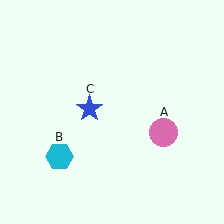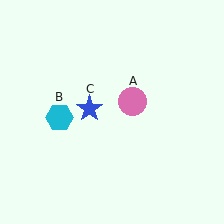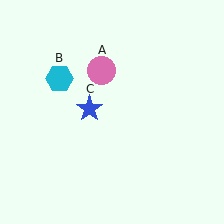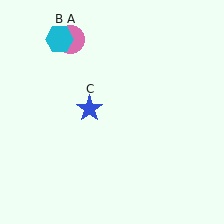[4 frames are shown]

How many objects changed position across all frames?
2 objects changed position: pink circle (object A), cyan hexagon (object B).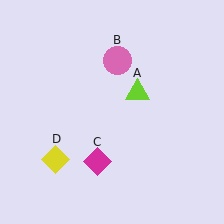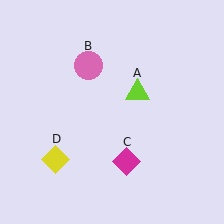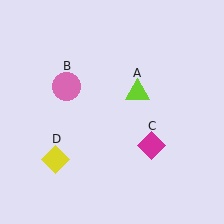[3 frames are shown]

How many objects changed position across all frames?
2 objects changed position: pink circle (object B), magenta diamond (object C).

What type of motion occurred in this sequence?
The pink circle (object B), magenta diamond (object C) rotated counterclockwise around the center of the scene.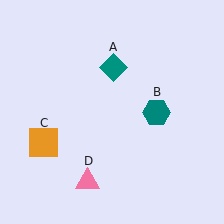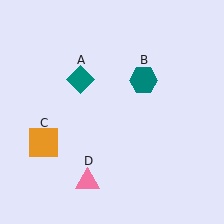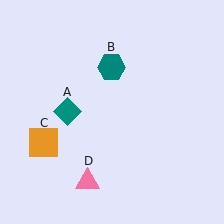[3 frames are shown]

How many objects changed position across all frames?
2 objects changed position: teal diamond (object A), teal hexagon (object B).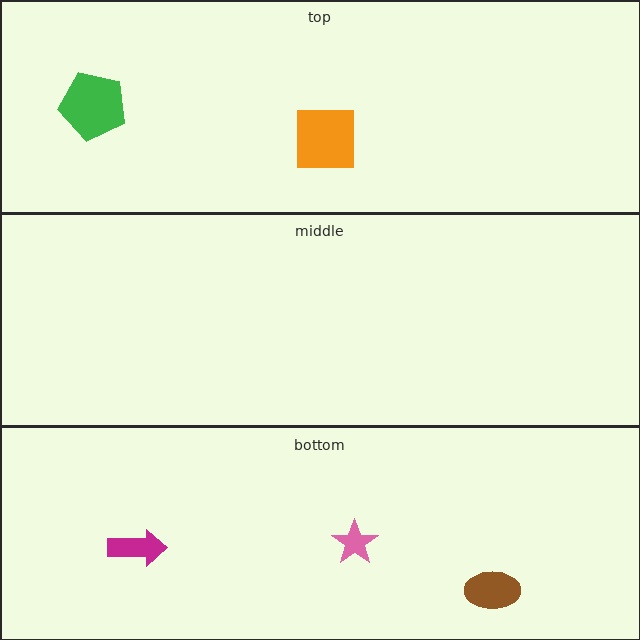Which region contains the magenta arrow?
The bottom region.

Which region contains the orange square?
The top region.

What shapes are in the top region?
The orange square, the green pentagon.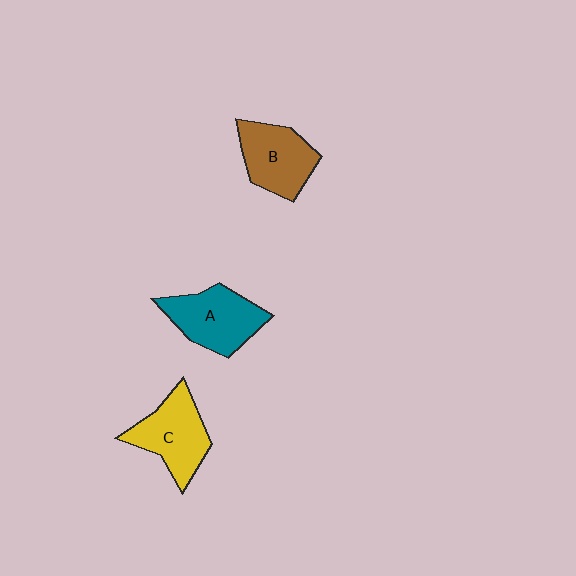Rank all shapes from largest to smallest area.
From largest to smallest: A (teal), C (yellow), B (brown).